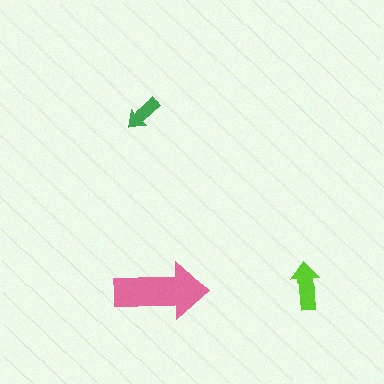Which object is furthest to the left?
The green arrow is leftmost.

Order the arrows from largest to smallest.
the pink one, the lime one, the green one.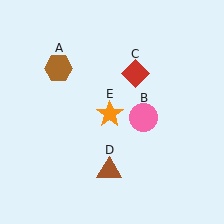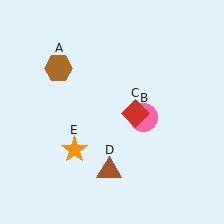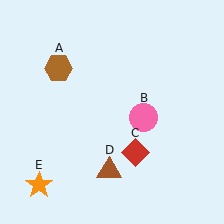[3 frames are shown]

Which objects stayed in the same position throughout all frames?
Brown hexagon (object A) and pink circle (object B) and brown triangle (object D) remained stationary.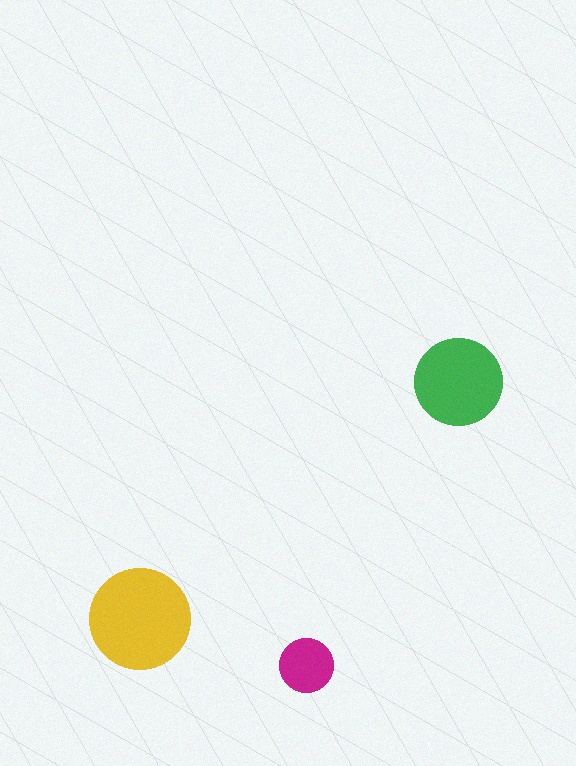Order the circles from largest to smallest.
the yellow one, the green one, the magenta one.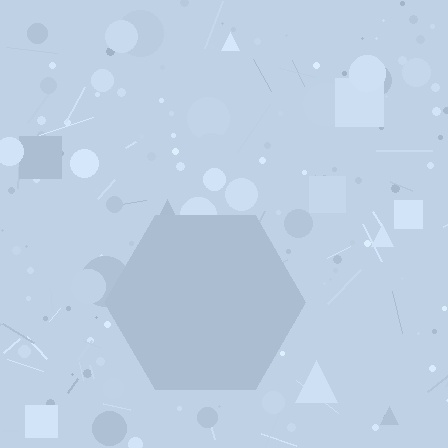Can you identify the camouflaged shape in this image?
The camouflaged shape is a hexagon.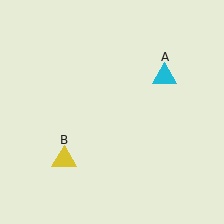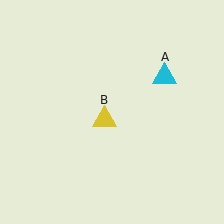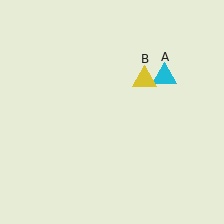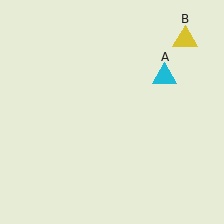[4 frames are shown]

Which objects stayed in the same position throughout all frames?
Cyan triangle (object A) remained stationary.